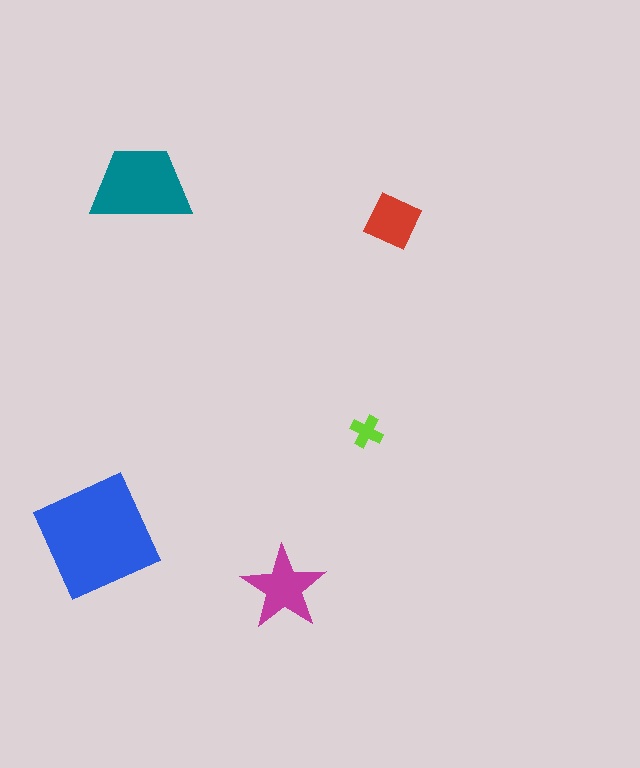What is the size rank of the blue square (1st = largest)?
1st.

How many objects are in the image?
There are 5 objects in the image.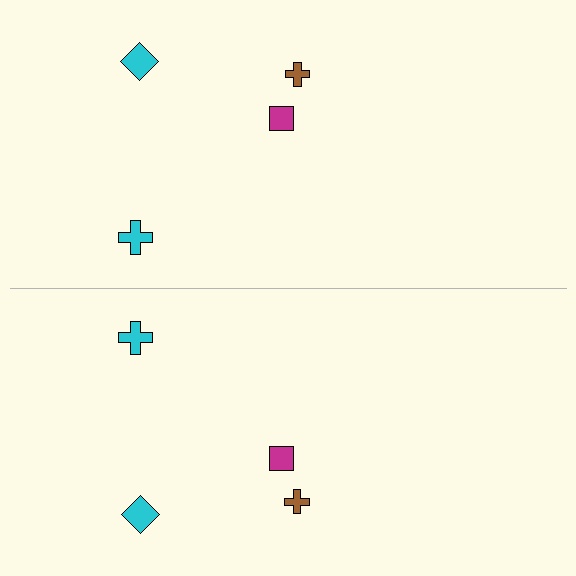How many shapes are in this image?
There are 8 shapes in this image.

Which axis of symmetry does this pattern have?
The pattern has a horizontal axis of symmetry running through the center of the image.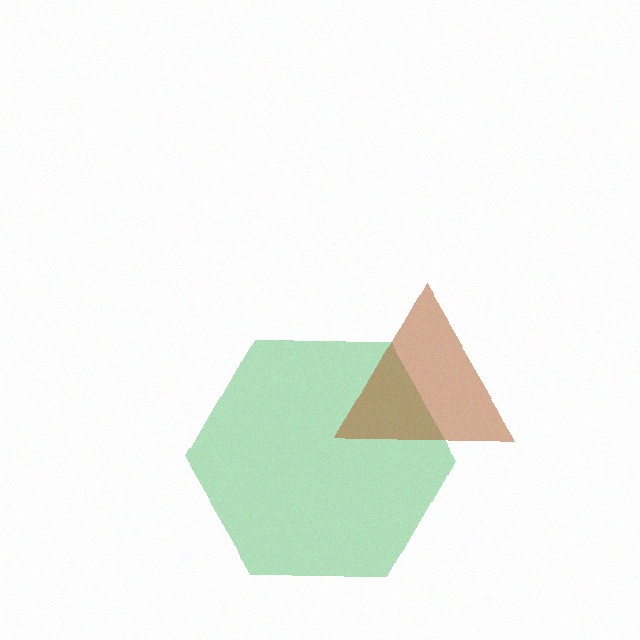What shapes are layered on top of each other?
The layered shapes are: a green hexagon, a brown triangle.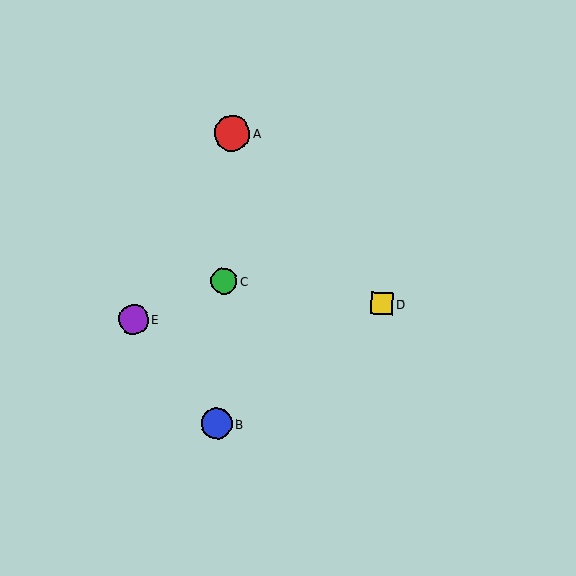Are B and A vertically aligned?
Yes, both are at x≈217.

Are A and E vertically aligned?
No, A is at x≈232 and E is at x≈133.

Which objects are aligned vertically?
Objects A, B, C are aligned vertically.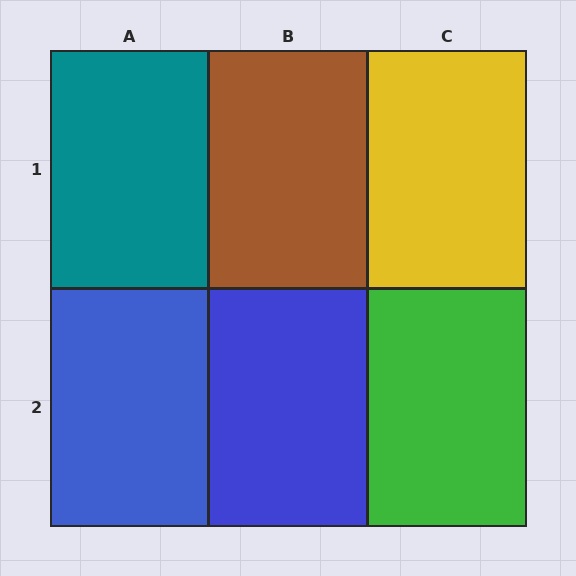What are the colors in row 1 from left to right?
Teal, brown, yellow.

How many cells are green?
1 cell is green.